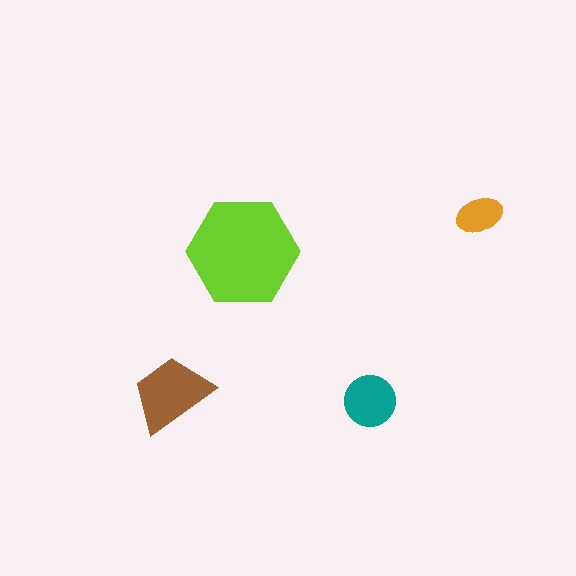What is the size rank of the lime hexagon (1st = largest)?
1st.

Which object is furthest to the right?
The orange ellipse is rightmost.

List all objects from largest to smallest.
The lime hexagon, the brown trapezoid, the teal circle, the orange ellipse.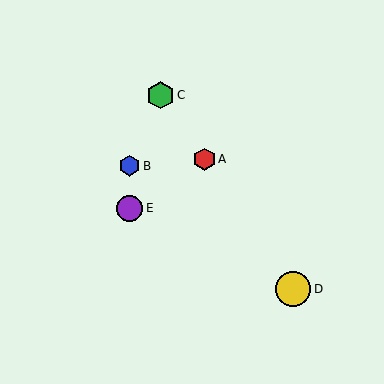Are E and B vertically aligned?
Yes, both are at x≈130.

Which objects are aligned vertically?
Objects B, E are aligned vertically.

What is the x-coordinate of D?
Object D is at x≈293.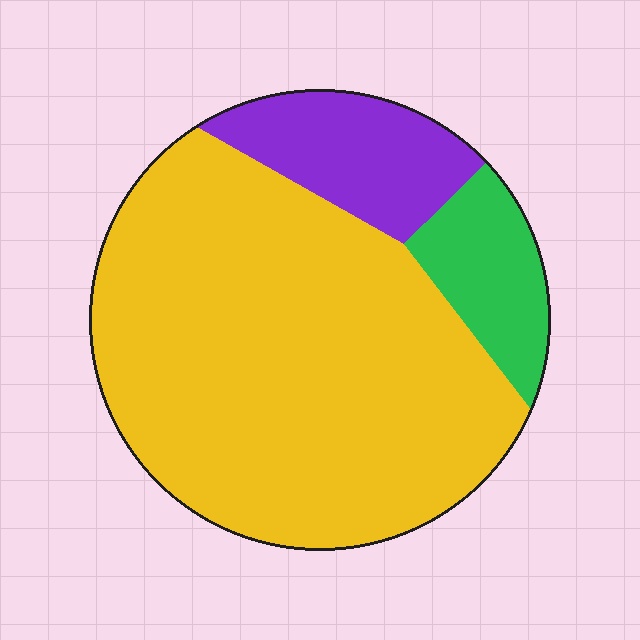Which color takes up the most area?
Yellow, at roughly 75%.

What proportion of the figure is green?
Green covers roughly 10% of the figure.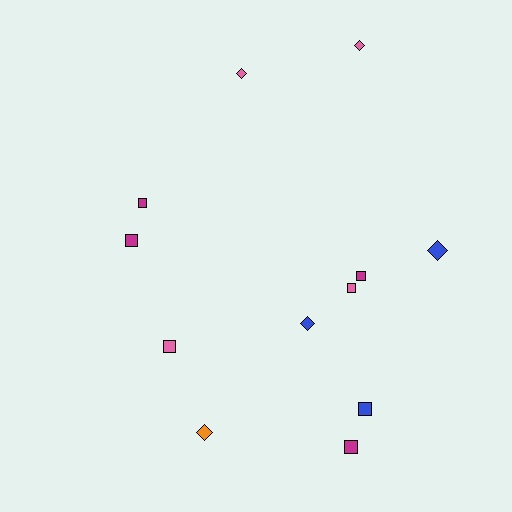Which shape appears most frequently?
Square, with 7 objects.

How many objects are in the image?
There are 12 objects.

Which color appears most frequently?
Magenta, with 4 objects.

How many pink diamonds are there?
There are 2 pink diamonds.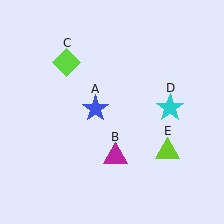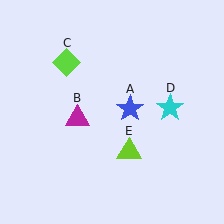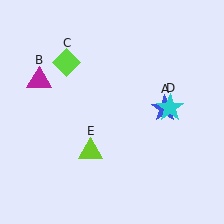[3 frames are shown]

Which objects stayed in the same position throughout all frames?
Lime diamond (object C) and cyan star (object D) remained stationary.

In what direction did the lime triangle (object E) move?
The lime triangle (object E) moved left.